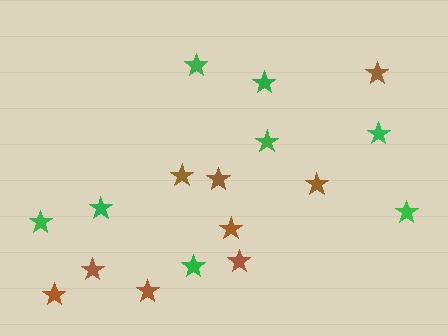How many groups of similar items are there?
There are 2 groups: one group of green stars (8) and one group of brown stars (9).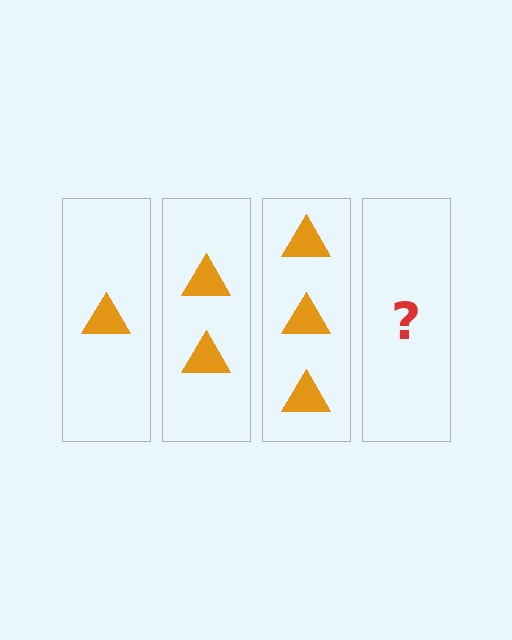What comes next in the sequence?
The next element should be 4 triangles.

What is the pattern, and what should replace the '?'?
The pattern is that each step adds one more triangle. The '?' should be 4 triangles.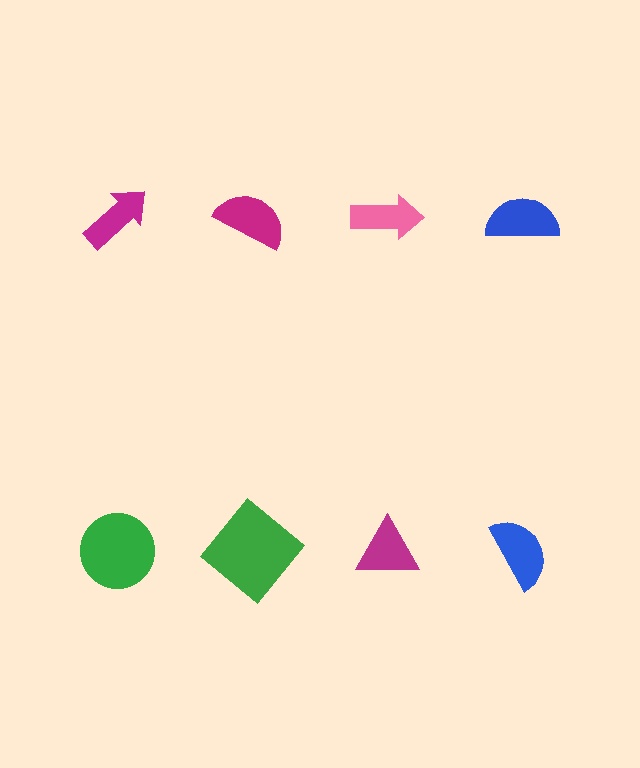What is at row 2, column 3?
A magenta triangle.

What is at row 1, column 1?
A magenta arrow.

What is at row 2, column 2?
A green diamond.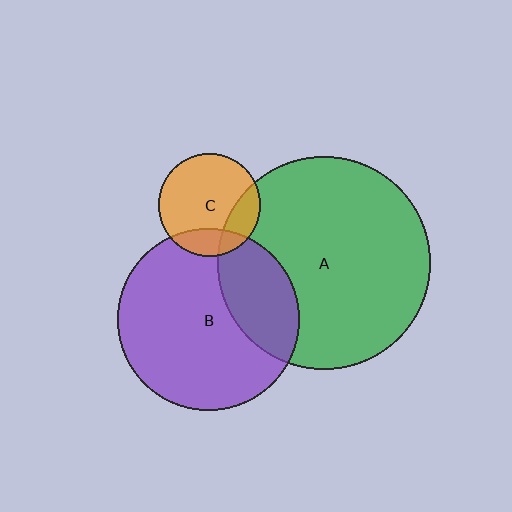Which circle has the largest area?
Circle A (green).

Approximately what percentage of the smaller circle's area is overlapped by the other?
Approximately 30%.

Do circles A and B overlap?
Yes.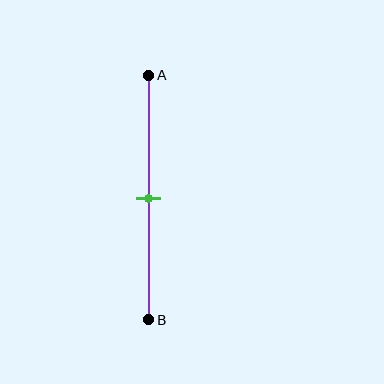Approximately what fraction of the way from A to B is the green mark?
The green mark is approximately 50% of the way from A to B.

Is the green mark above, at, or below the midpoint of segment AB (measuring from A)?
The green mark is approximately at the midpoint of segment AB.